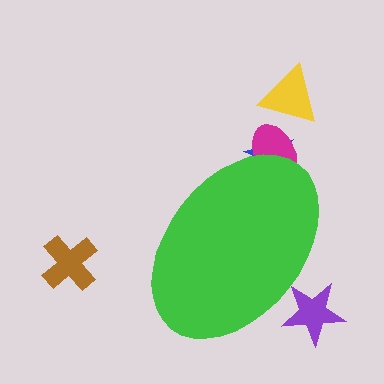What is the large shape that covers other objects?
A green ellipse.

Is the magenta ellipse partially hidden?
Yes, the magenta ellipse is partially hidden behind the green ellipse.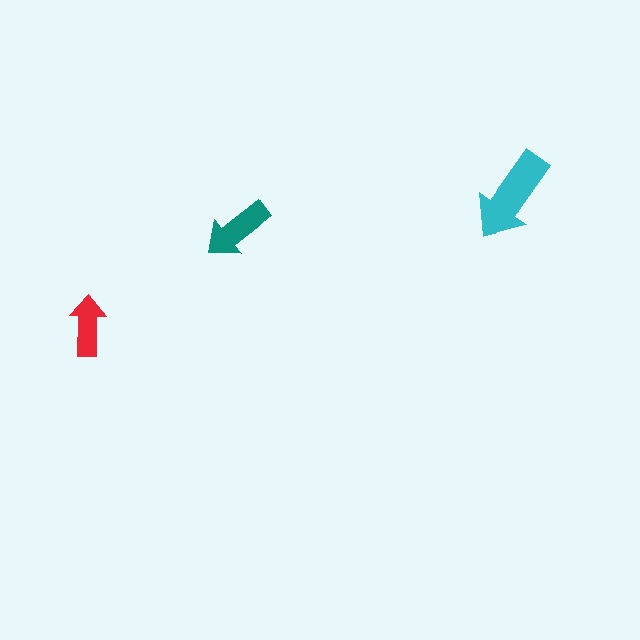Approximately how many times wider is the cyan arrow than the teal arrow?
About 1.5 times wider.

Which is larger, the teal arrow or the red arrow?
The teal one.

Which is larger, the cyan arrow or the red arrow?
The cyan one.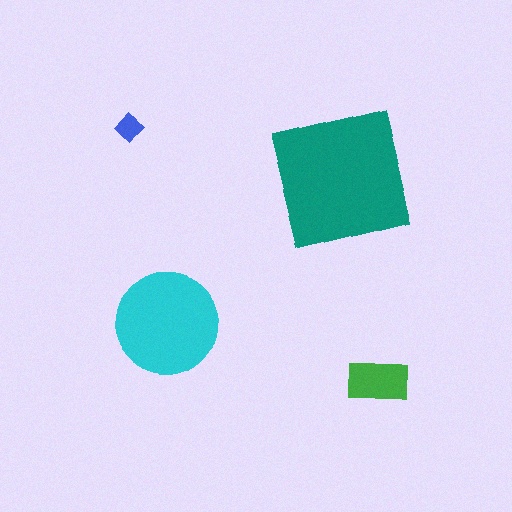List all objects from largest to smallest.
The teal square, the cyan circle, the green rectangle, the blue diamond.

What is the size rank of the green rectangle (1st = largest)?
3rd.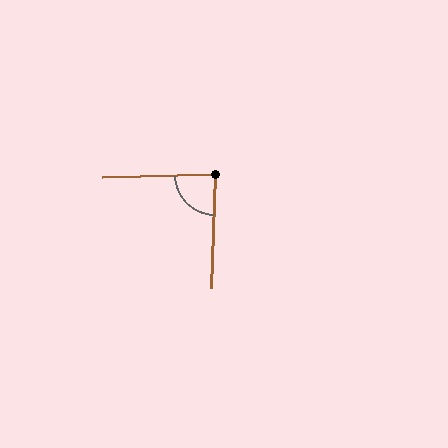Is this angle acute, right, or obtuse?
It is approximately a right angle.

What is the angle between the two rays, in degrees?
Approximately 86 degrees.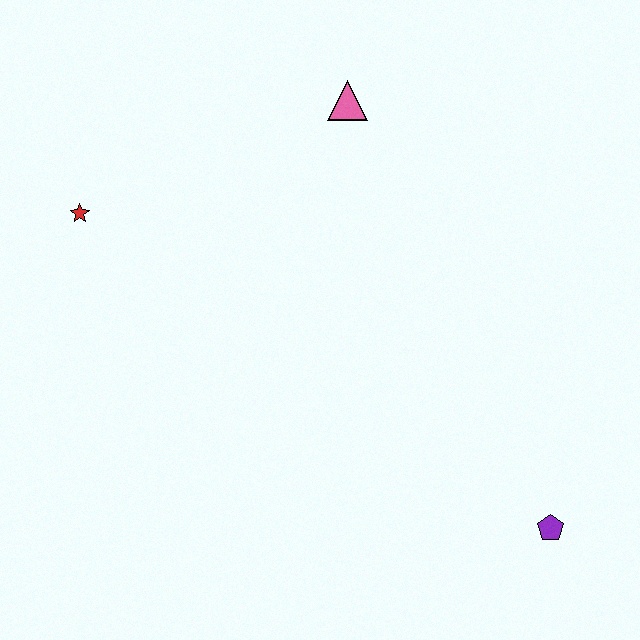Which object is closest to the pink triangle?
The red star is closest to the pink triangle.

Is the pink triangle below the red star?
No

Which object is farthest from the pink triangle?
The purple pentagon is farthest from the pink triangle.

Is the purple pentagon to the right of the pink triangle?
Yes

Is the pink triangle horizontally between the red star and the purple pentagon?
Yes